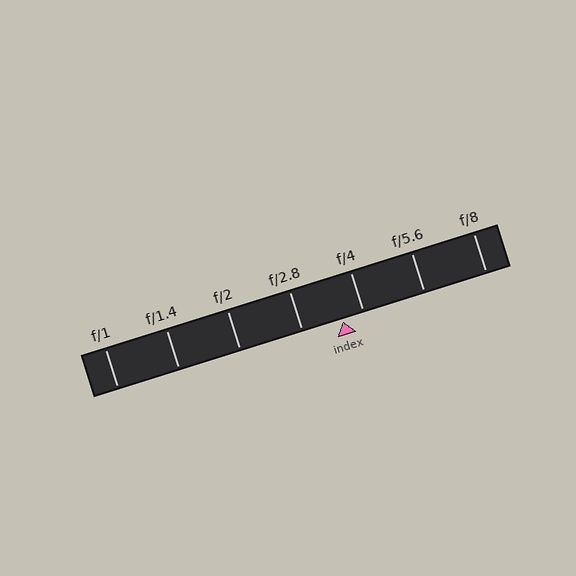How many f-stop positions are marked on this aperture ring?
There are 7 f-stop positions marked.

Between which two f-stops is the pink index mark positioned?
The index mark is between f/2.8 and f/4.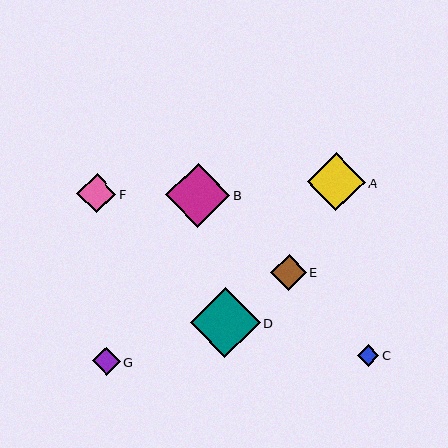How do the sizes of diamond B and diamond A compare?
Diamond B and diamond A are approximately the same size.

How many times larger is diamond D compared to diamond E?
Diamond D is approximately 1.9 times the size of diamond E.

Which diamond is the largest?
Diamond D is the largest with a size of approximately 70 pixels.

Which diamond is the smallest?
Diamond C is the smallest with a size of approximately 22 pixels.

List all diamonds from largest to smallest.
From largest to smallest: D, B, A, F, E, G, C.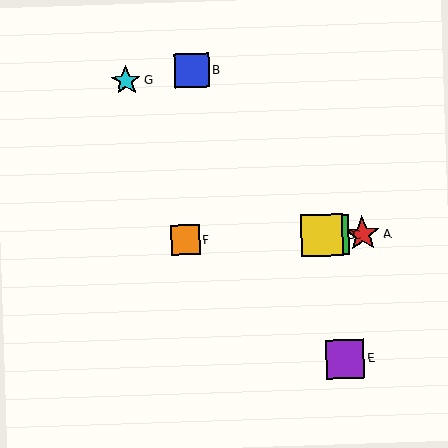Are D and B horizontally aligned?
No, D is at y≈235 and B is at y≈71.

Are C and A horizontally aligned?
Yes, both are at y≈235.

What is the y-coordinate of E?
Object E is at y≈359.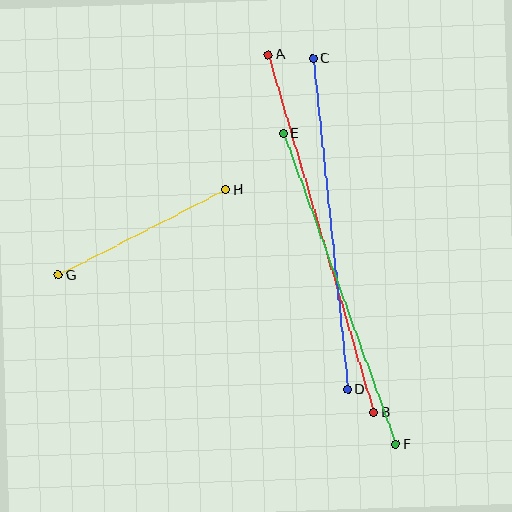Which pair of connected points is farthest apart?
Points A and B are farthest apart.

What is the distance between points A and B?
The distance is approximately 373 pixels.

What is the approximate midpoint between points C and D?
The midpoint is at approximately (330, 224) pixels.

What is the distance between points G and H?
The distance is approximately 188 pixels.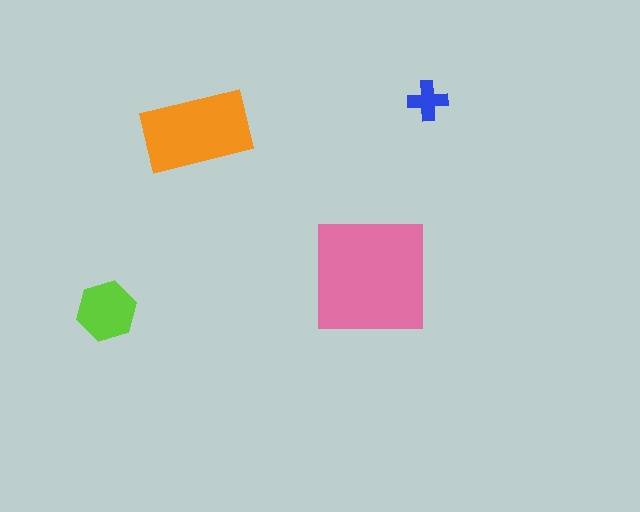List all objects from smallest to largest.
The blue cross, the lime hexagon, the orange rectangle, the pink square.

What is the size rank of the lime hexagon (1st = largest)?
3rd.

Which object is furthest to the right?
The blue cross is rightmost.